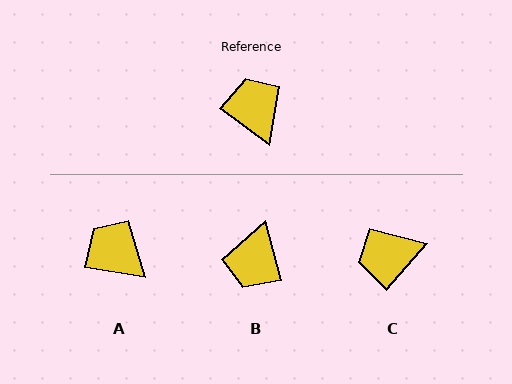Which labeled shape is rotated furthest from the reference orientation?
B, about 141 degrees away.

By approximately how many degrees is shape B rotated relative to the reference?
Approximately 141 degrees counter-clockwise.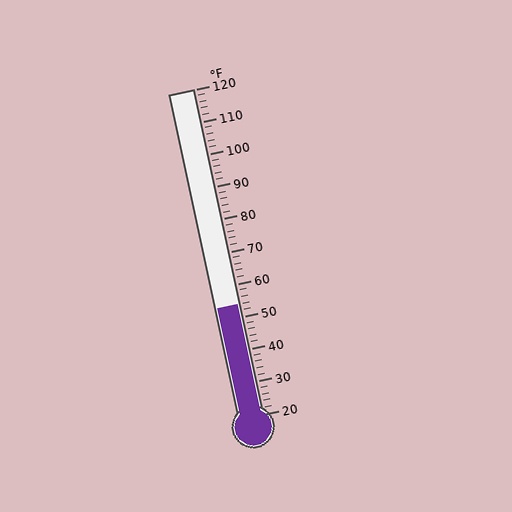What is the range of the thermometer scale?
The thermometer scale ranges from 20°F to 120°F.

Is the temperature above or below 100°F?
The temperature is below 100°F.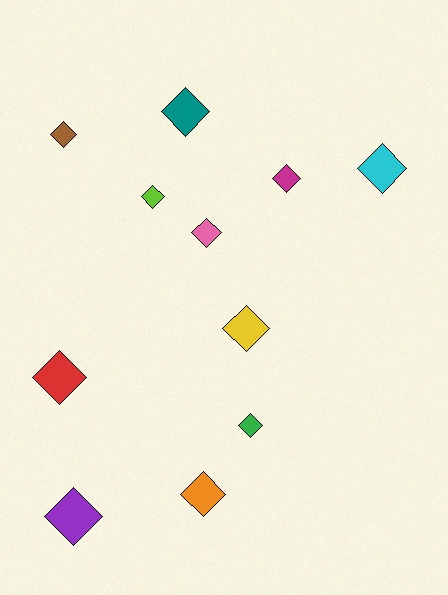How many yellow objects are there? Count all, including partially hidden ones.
There is 1 yellow object.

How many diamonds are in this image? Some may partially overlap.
There are 11 diamonds.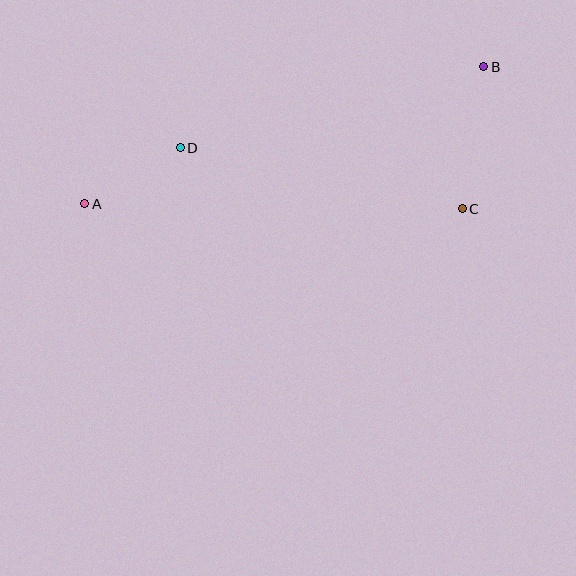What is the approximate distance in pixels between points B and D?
The distance between B and D is approximately 314 pixels.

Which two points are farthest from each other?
Points A and B are farthest from each other.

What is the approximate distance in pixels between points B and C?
The distance between B and C is approximately 144 pixels.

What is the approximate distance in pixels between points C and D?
The distance between C and D is approximately 289 pixels.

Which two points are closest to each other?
Points A and D are closest to each other.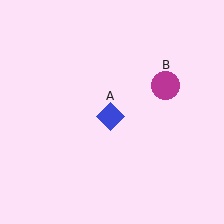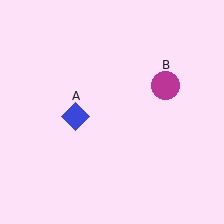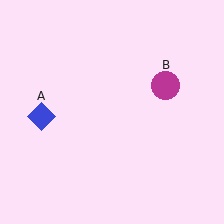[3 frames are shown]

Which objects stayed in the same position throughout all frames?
Magenta circle (object B) remained stationary.